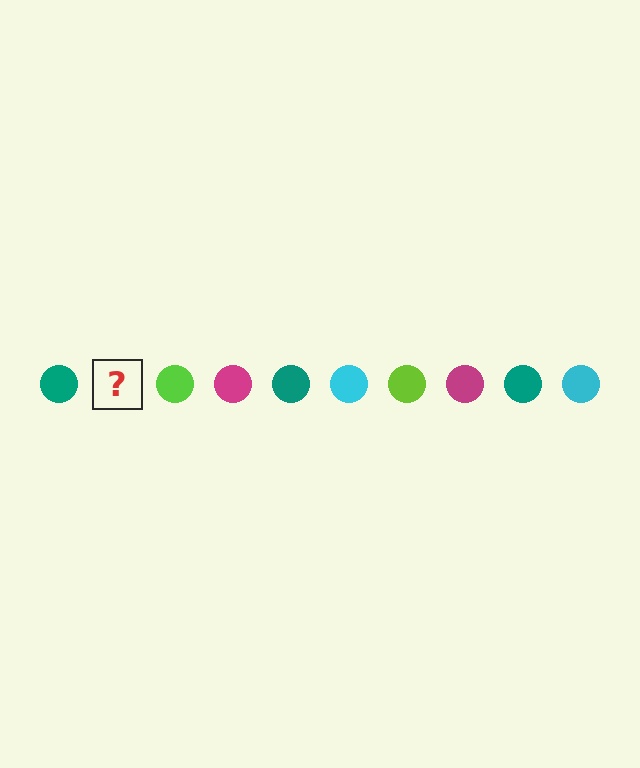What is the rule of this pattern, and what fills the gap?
The rule is that the pattern cycles through teal, cyan, lime, magenta circles. The gap should be filled with a cyan circle.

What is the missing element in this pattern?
The missing element is a cyan circle.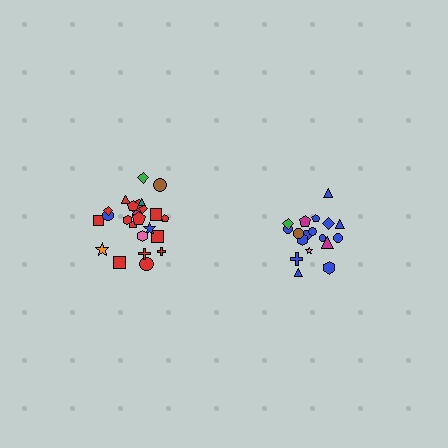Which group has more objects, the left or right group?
The left group.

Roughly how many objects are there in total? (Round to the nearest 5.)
Roughly 45 objects in total.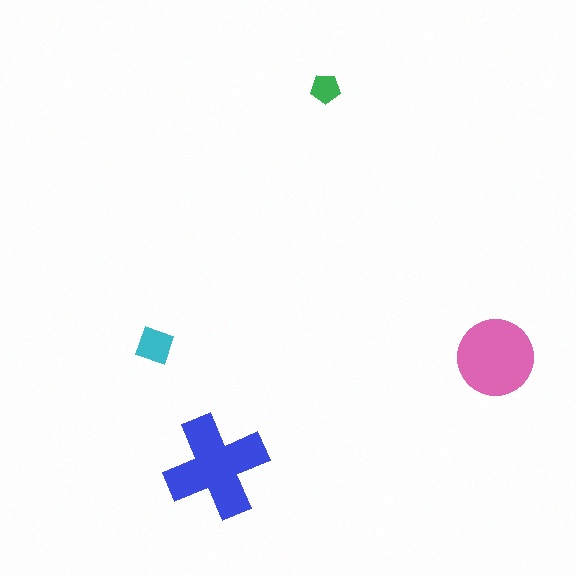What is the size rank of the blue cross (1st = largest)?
1st.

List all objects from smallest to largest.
The green pentagon, the cyan diamond, the pink circle, the blue cross.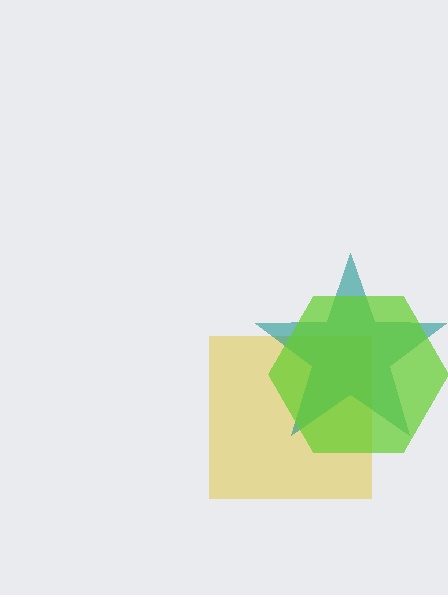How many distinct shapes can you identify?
There are 3 distinct shapes: a yellow square, a teal star, a lime hexagon.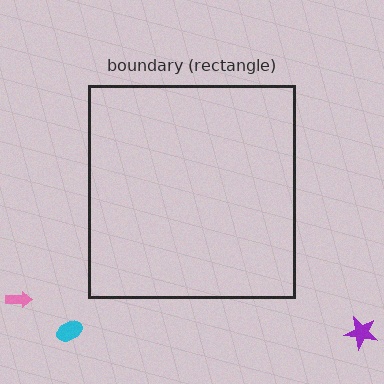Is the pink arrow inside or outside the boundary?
Outside.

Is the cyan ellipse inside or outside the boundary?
Outside.